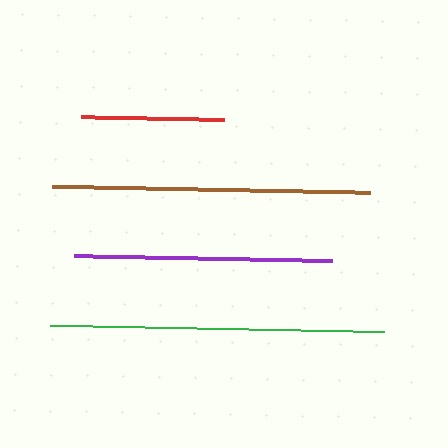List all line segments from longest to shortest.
From longest to shortest: green, brown, purple, red.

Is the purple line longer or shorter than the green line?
The green line is longer than the purple line.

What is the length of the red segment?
The red segment is approximately 142 pixels long.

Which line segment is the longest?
The green line is the longest at approximately 335 pixels.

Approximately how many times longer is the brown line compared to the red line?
The brown line is approximately 2.2 times the length of the red line.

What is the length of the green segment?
The green segment is approximately 335 pixels long.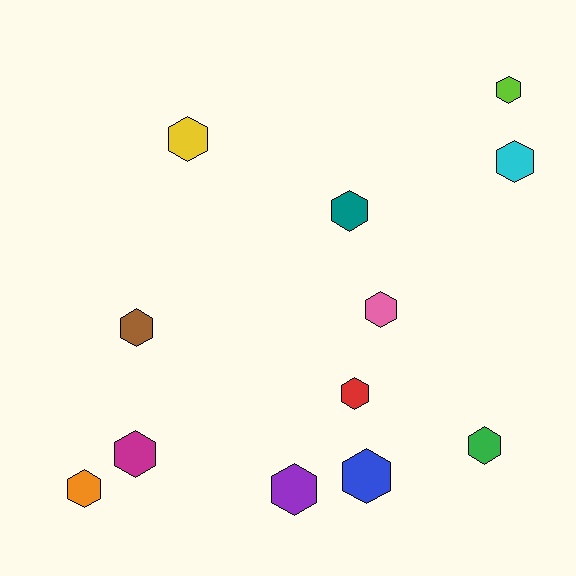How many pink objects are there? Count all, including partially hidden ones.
There is 1 pink object.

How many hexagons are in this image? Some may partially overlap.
There are 12 hexagons.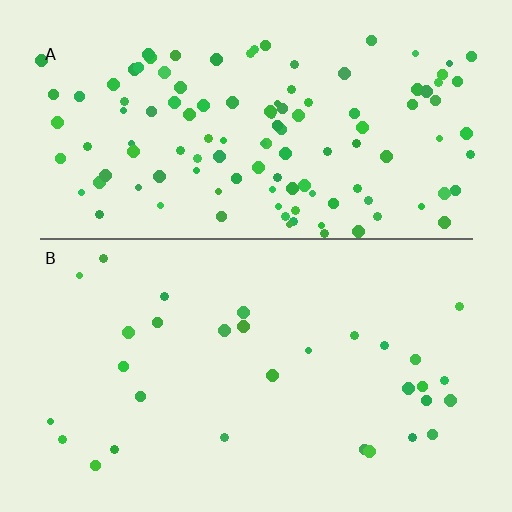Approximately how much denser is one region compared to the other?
Approximately 3.8× — region A over region B.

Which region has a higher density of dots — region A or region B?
A (the top).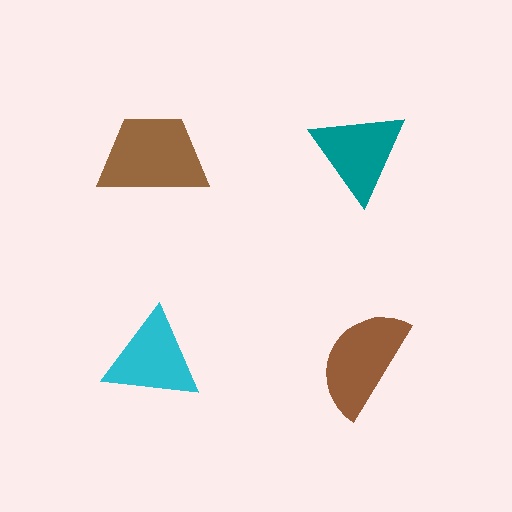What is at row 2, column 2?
A brown semicircle.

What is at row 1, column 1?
A brown trapezoid.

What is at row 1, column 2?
A teal triangle.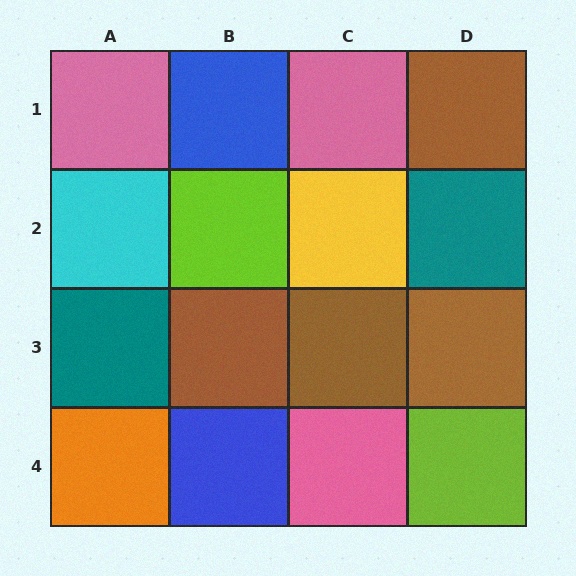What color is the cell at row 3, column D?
Brown.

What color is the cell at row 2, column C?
Yellow.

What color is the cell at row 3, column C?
Brown.